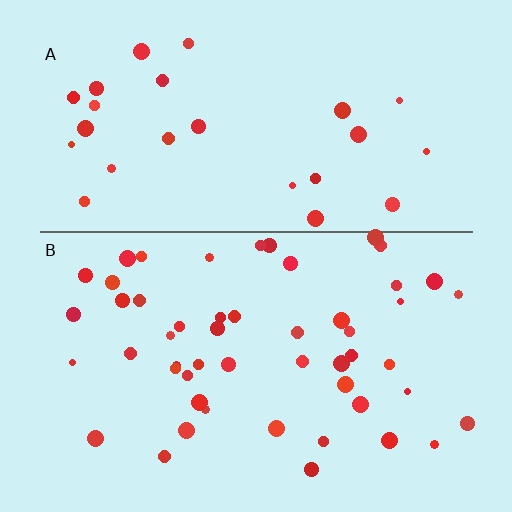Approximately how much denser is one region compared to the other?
Approximately 2.0× — region B over region A.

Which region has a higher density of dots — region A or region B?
B (the bottom).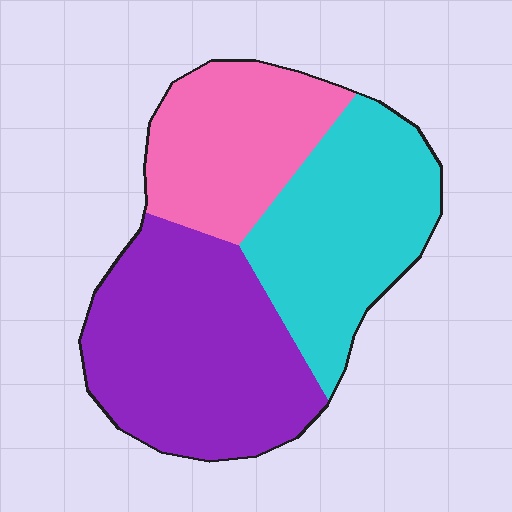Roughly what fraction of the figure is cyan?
Cyan takes up about one third (1/3) of the figure.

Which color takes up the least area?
Pink, at roughly 25%.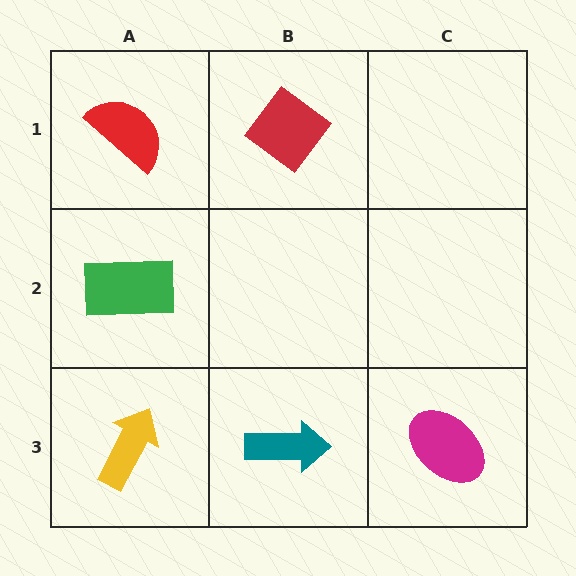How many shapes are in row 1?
2 shapes.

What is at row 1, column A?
A red semicircle.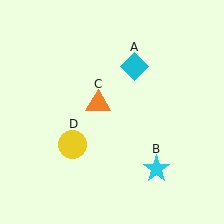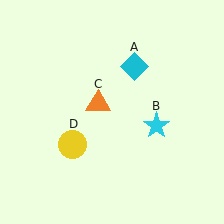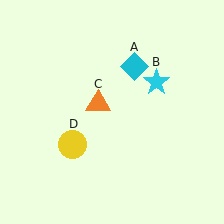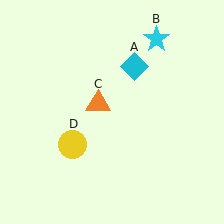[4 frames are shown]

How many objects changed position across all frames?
1 object changed position: cyan star (object B).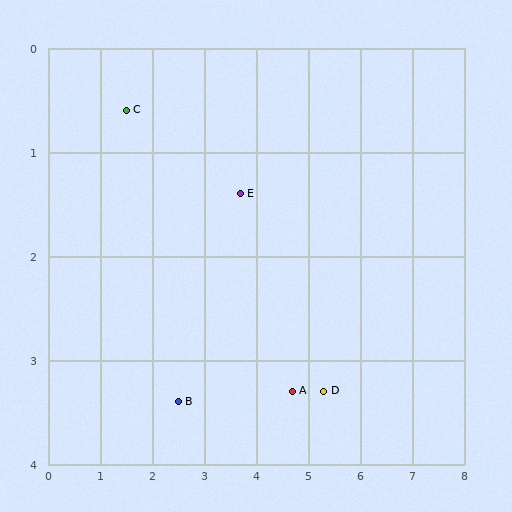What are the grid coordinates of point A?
Point A is at approximately (4.7, 3.3).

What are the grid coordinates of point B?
Point B is at approximately (2.5, 3.4).